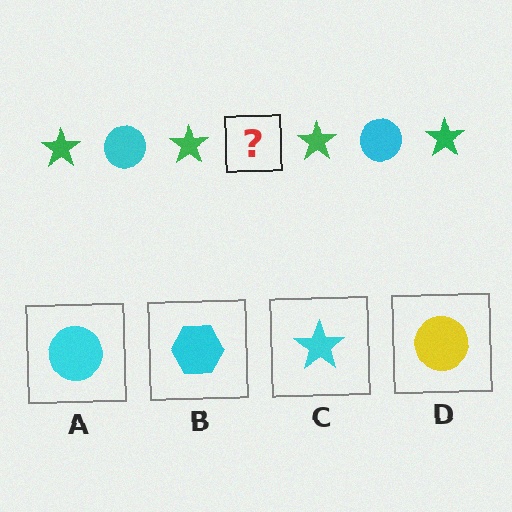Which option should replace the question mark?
Option A.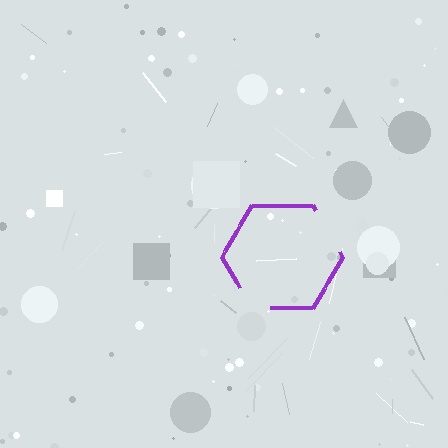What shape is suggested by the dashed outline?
The dashed outline suggests a hexagon.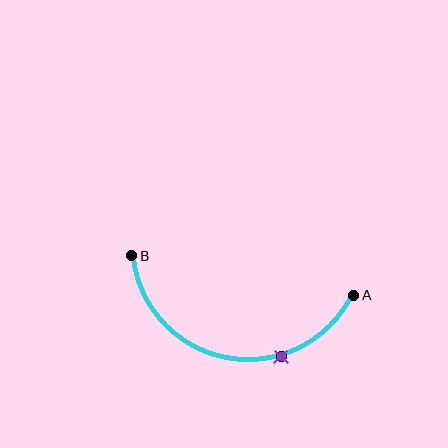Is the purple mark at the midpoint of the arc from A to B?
No. The purple mark lies on the arc but is closer to endpoint A. The arc midpoint would be at the point on the curve equidistant along the arc from both A and B.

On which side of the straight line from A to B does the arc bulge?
The arc bulges below the straight line connecting A and B.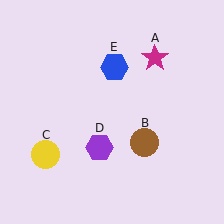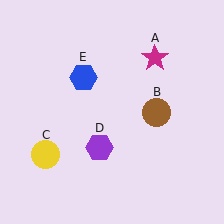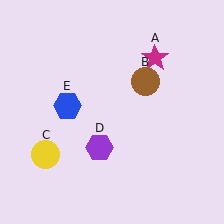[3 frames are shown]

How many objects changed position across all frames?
2 objects changed position: brown circle (object B), blue hexagon (object E).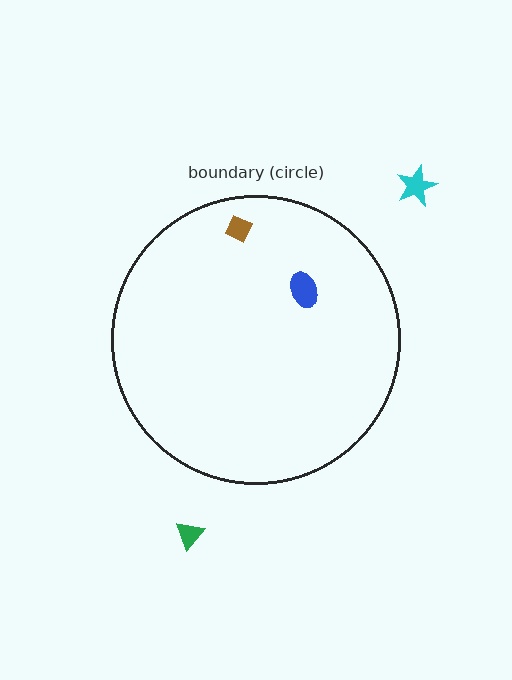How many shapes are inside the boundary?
2 inside, 2 outside.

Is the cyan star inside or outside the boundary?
Outside.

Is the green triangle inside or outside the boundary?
Outside.